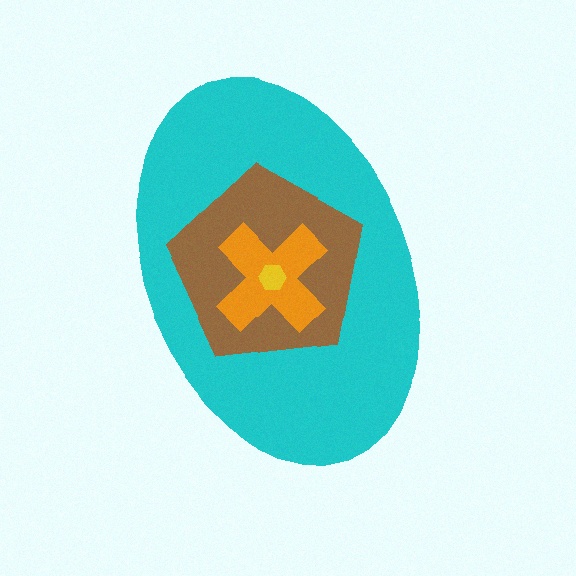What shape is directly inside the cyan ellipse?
The brown pentagon.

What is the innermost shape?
The yellow hexagon.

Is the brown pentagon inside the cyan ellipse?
Yes.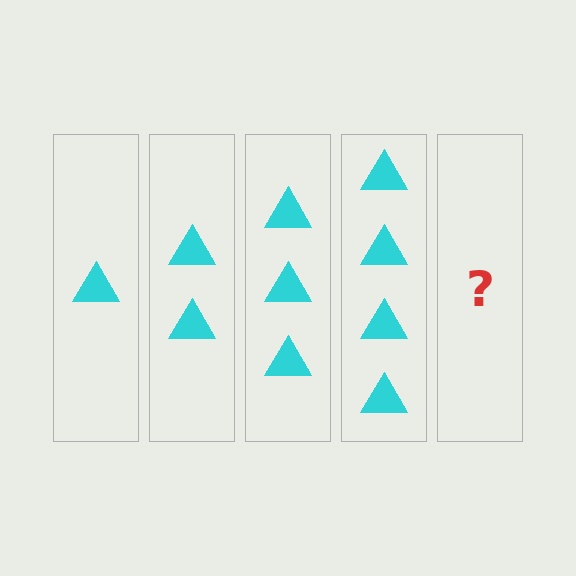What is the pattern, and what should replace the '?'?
The pattern is that each step adds one more triangle. The '?' should be 5 triangles.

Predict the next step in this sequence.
The next step is 5 triangles.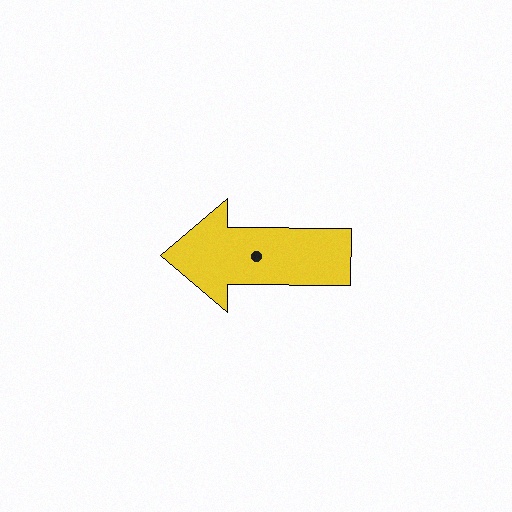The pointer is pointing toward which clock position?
Roughly 9 o'clock.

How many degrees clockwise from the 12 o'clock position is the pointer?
Approximately 270 degrees.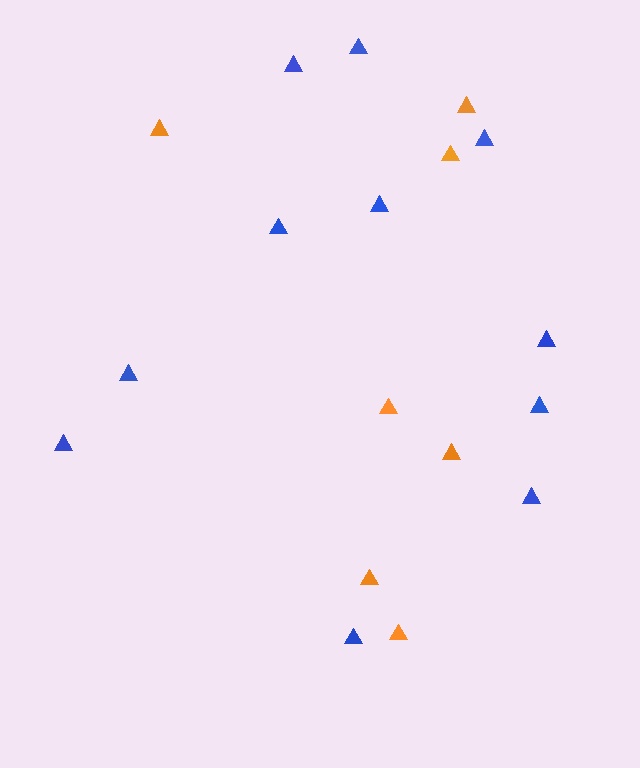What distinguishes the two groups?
There are 2 groups: one group of orange triangles (7) and one group of blue triangles (11).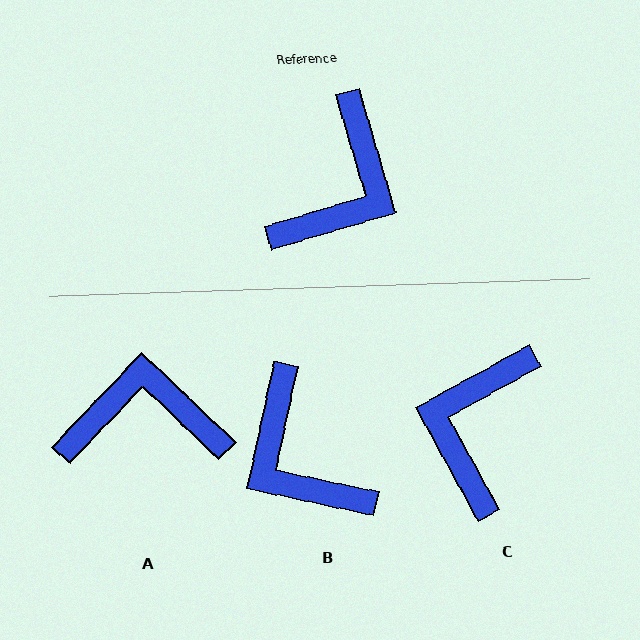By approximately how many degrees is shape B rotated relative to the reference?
Approximately 119 degrees clockwise.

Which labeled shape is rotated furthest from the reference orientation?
C, about 167 degrees away.